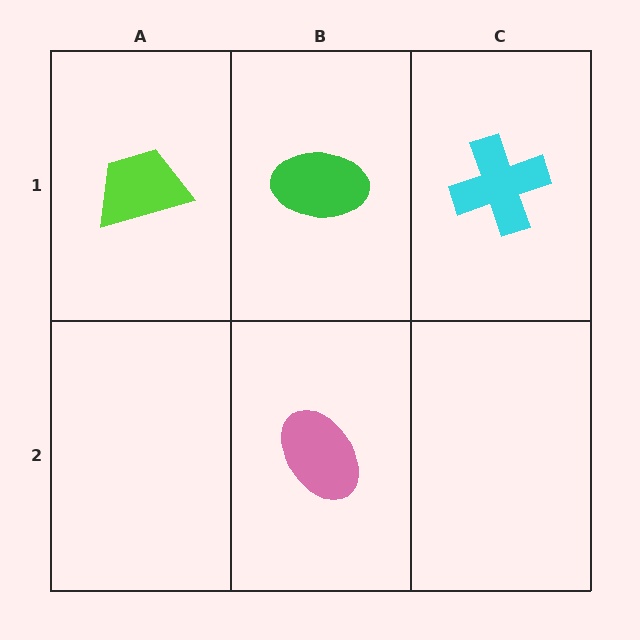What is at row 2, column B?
A pink ellipse.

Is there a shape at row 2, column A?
No, that cell is empty.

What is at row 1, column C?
A cyan cross.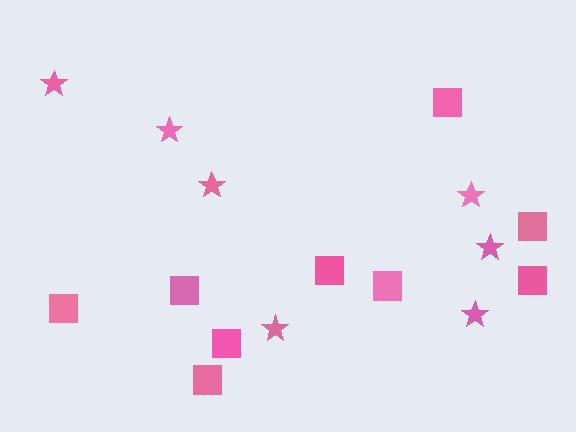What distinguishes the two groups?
There are 2 groups: one group of stars (7) and one group of squares (9).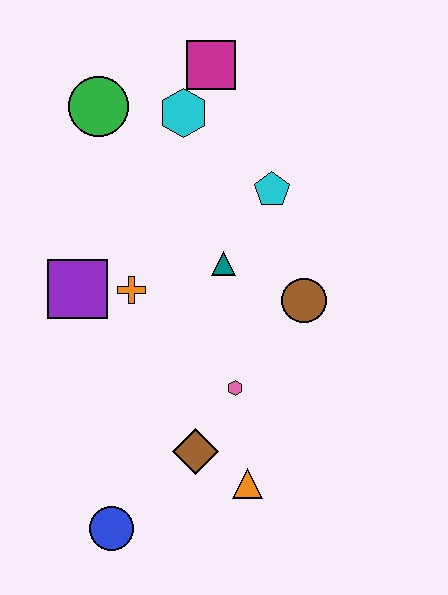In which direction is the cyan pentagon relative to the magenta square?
The cyan pentagon is below the magenta square.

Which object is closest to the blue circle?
The brown diamond is closest to the blue circle.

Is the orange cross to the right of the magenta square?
No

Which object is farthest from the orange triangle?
The magenta square is farthest from the orange triangle.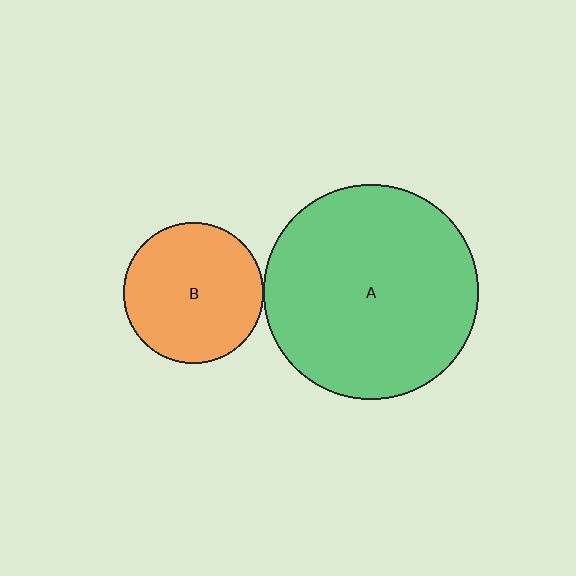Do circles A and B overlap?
Yes.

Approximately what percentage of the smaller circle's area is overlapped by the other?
Approximately 5%.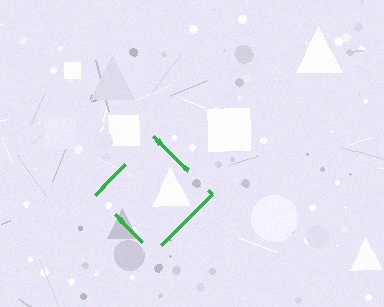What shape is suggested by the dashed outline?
The dashed outline suggests a diamond.